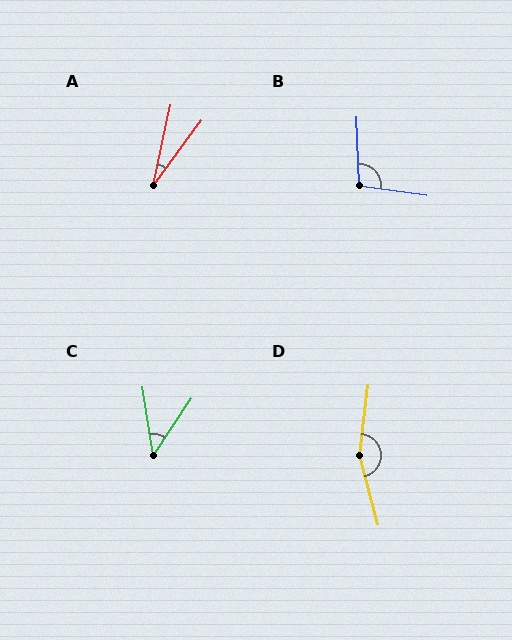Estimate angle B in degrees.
Approximately 100 degrees.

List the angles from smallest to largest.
A (24°), C (42°), B (100°), D (158°).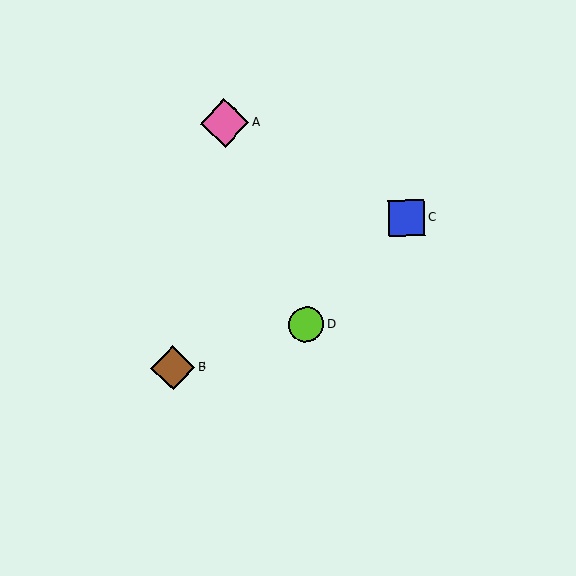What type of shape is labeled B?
Shape B is a brown diamond.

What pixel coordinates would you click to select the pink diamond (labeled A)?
Click at (225, 123) to select the pink diamond A.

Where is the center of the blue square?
The center of the blue square is at (406, 218).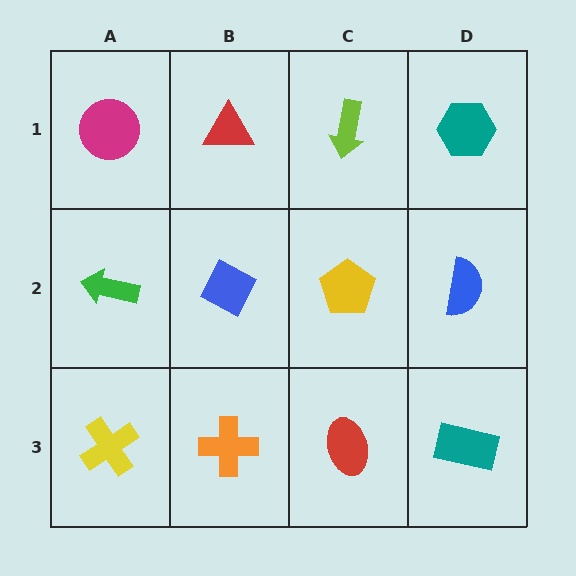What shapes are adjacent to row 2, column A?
A magenta circle (row 1, column A), a yellow cross (row 3, column A), a blue diamond (row 2, column B).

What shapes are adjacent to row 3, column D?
A blue semicircle (row 2, column D), a red ellipse (row 3, column C).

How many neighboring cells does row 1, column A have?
2.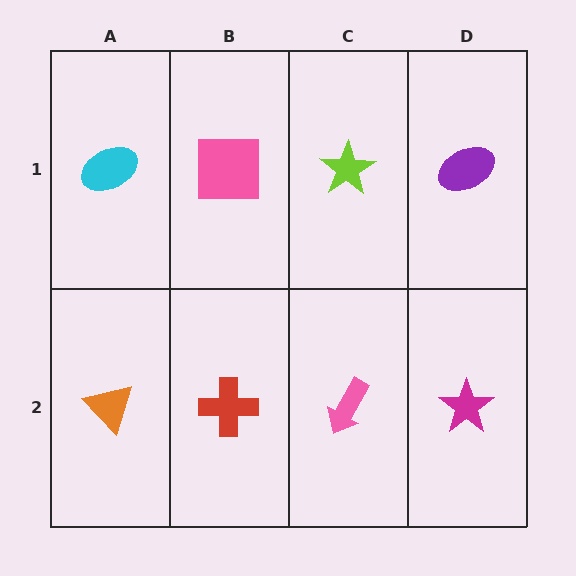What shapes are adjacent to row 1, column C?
A pink arrow (row 2, column C), a pink square (row 1, column B), a purple ellipse (row 1, column D).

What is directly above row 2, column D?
A purple ellipse.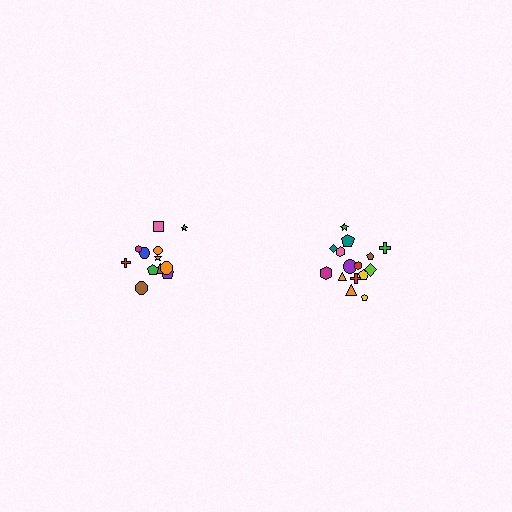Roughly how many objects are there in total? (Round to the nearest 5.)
Roughly 25 objects in total.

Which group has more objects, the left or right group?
The right group.